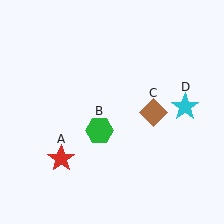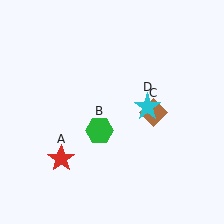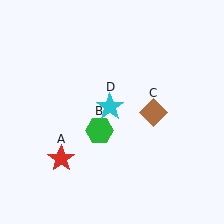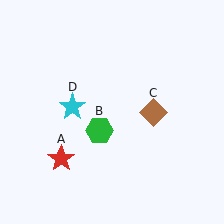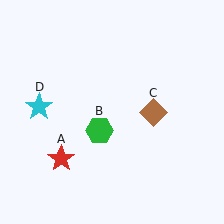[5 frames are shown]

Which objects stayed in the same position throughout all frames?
Red star (object A) and green hexagon (object B) and brown diamond (object C) remained stationary.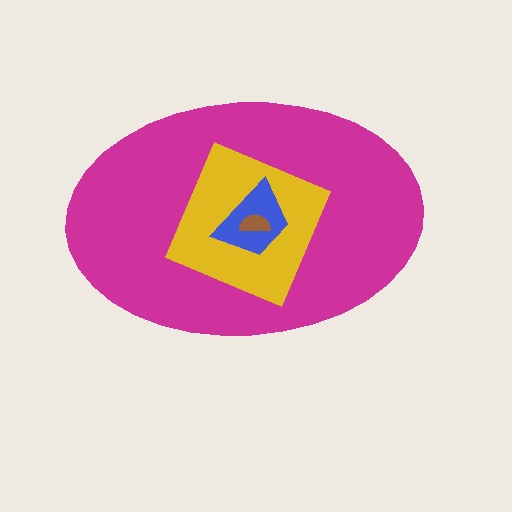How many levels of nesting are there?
4.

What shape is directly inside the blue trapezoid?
The brown semicircle.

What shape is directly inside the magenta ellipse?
The yellow diamond.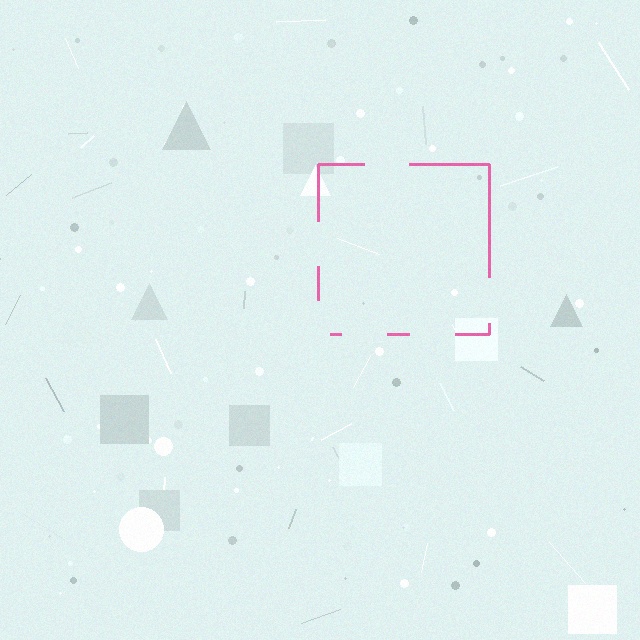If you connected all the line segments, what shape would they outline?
They would outline a square.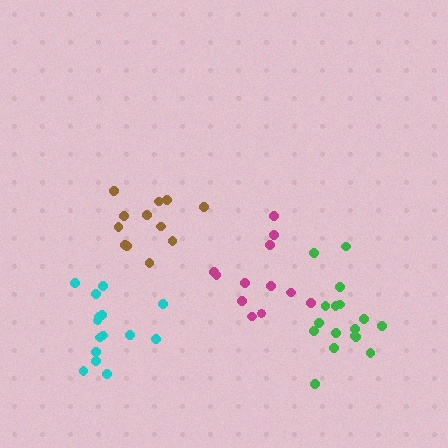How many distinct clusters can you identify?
There are 4 distinct clusters.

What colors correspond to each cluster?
The clusters are colored: cyan, brown, magenta, green.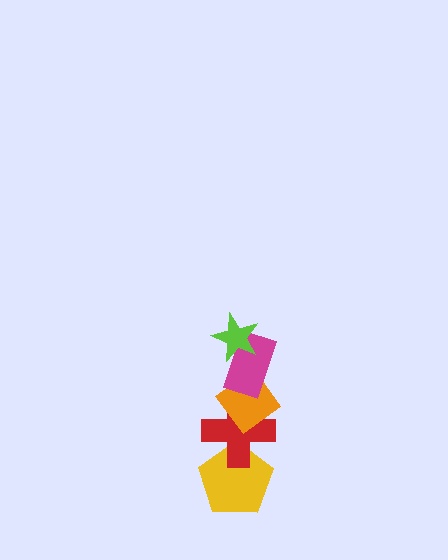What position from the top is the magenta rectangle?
The magenta rectangle is 2nd from the top.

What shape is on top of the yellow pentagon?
The red cross is on top of the yellow pentagon.